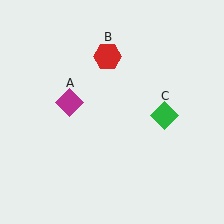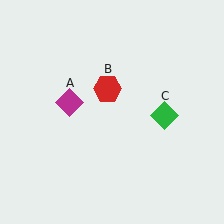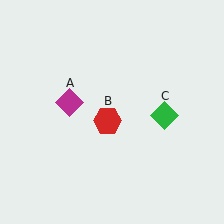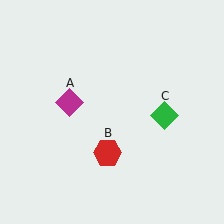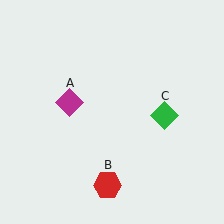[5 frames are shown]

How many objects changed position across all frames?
1 object changed position: red hexagon (object B).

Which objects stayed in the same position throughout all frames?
Magenta diamond (object A) and green diamond (object C) remained stationary.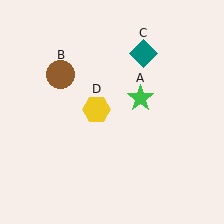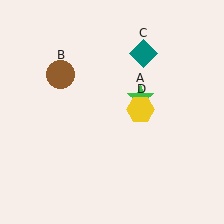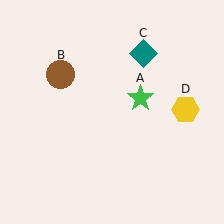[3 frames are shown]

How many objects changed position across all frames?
1 object changed position: yellow hexagon (object D).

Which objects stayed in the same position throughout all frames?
Green star (object A) and brown circle (object B) and teal diamond (object C) remained stationary.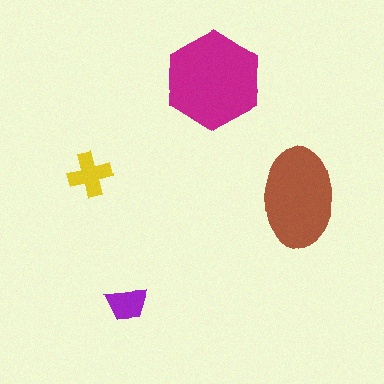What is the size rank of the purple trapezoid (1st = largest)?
4th.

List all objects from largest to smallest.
The magenta hexagon, the brown ellipse, the yellow cross, the purple trapezoid.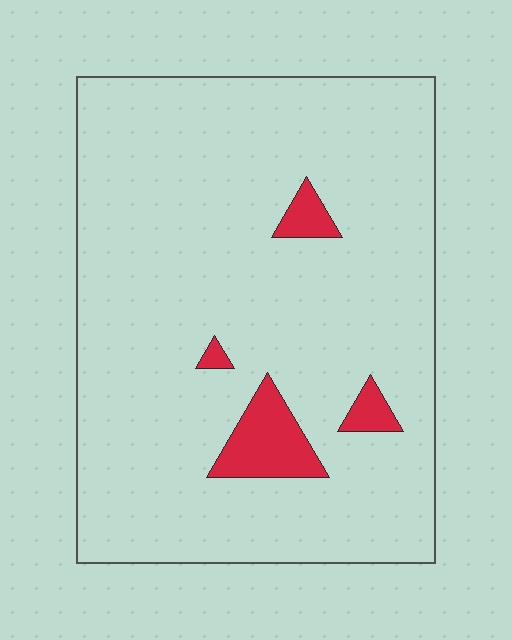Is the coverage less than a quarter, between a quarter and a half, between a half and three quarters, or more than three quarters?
Less than a quarter.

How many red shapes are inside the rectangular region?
4.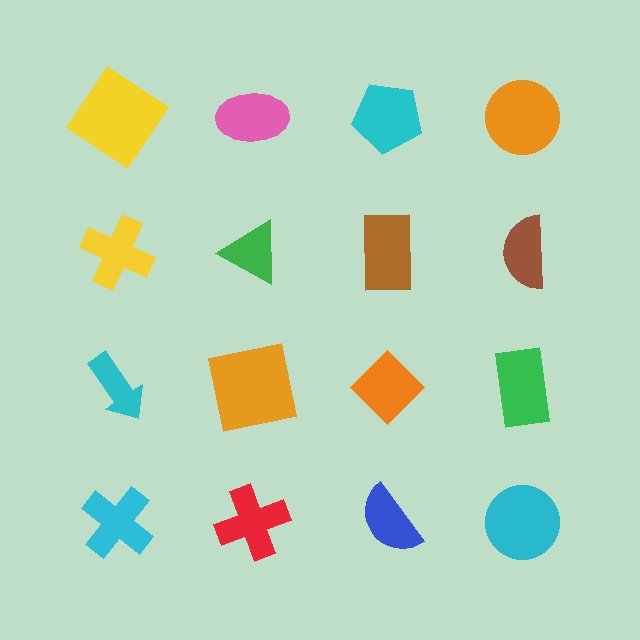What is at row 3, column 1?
A cyan arrow.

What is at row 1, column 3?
A cyan pentagon.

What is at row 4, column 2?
A red cross.